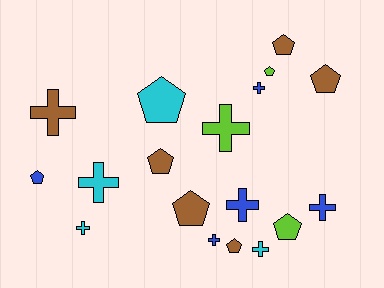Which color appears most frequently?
Brown, with 6 objects.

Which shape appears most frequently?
Pentagon, with 9 objects.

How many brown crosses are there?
There is 1 brown cross.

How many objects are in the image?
There are 18 objects.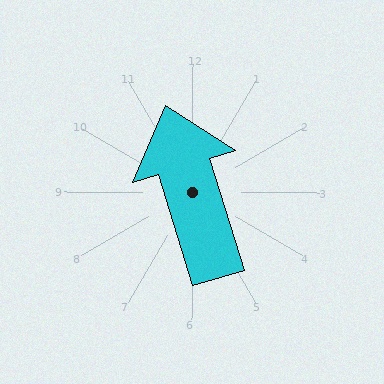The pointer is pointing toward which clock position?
Roughly 11 o'clock.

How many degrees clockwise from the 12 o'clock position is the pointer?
Approximately 343 degrees.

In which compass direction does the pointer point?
North.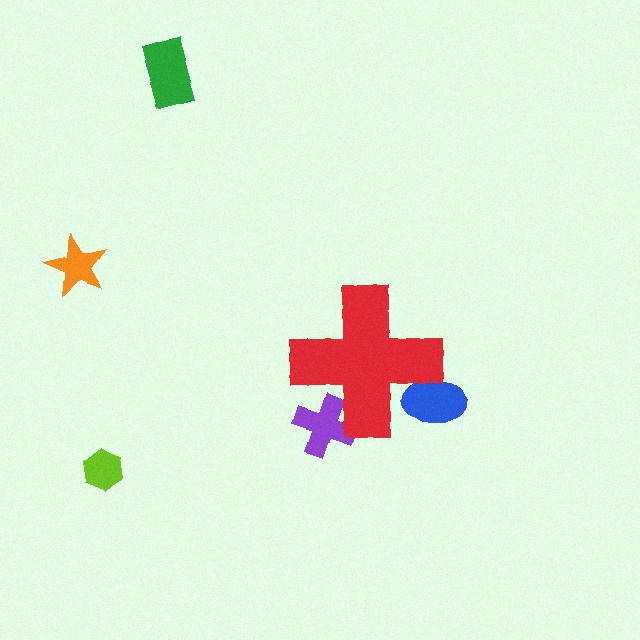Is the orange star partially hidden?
No, the orange star is fully visible.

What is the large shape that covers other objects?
A red cross.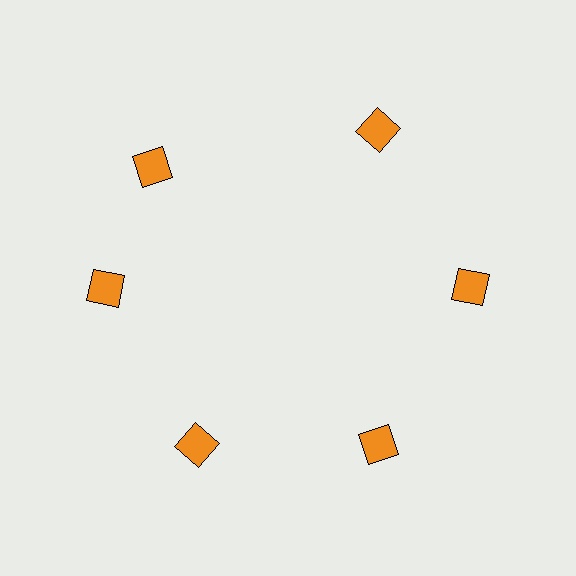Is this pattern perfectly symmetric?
No. The 6 orange squares are arranged in a ring, but one element near the 11 o'clock position is rotated out of alignment along the ring, breaking the 6-fold rotational symmetry.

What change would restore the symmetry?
The symmetry would be restored by rotating it back into even spacing with its neighbors so that all 6 squares sit at equal angles and equal distance from the center.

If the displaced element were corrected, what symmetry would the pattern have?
It would have 6-fold rotational symmetry — the pattern would map onto itself every 60 degrees.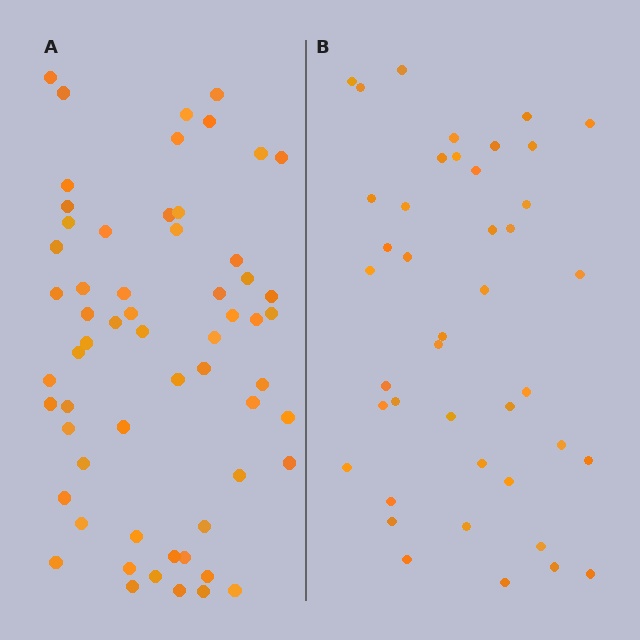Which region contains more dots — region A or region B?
Region A (the left region) has more dots.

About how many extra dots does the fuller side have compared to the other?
Region A has approximately 20 more dots than region B.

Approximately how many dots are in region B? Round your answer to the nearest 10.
About 40 dots. (The exact count is 42, which rounds to 40.)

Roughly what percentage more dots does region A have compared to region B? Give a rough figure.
About 45% more.